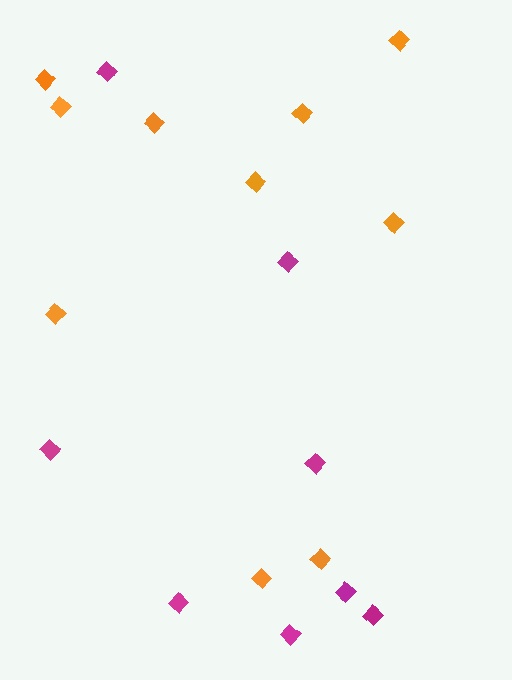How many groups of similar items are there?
There are 2 groups: one group of magenta diamonds (8) and one group of orange diamonds (10).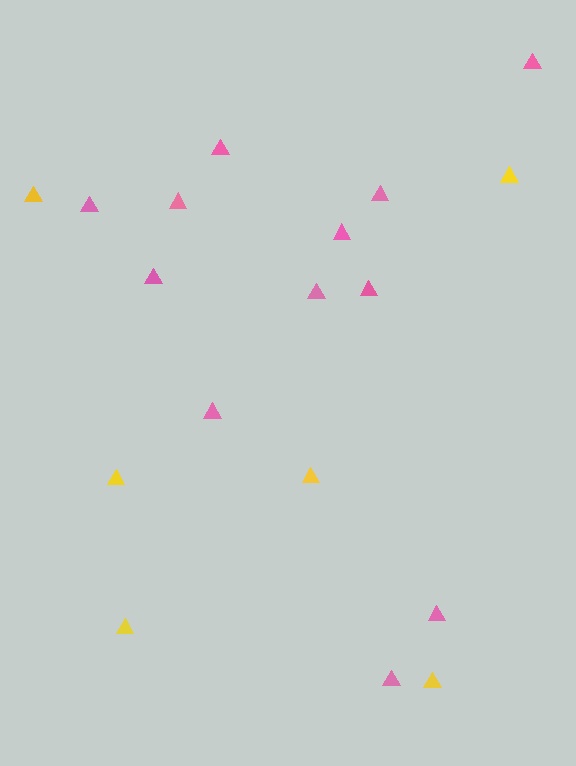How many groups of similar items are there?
There are 2 groups: one group of pink triangles (12) and one group of yellow triangles (6).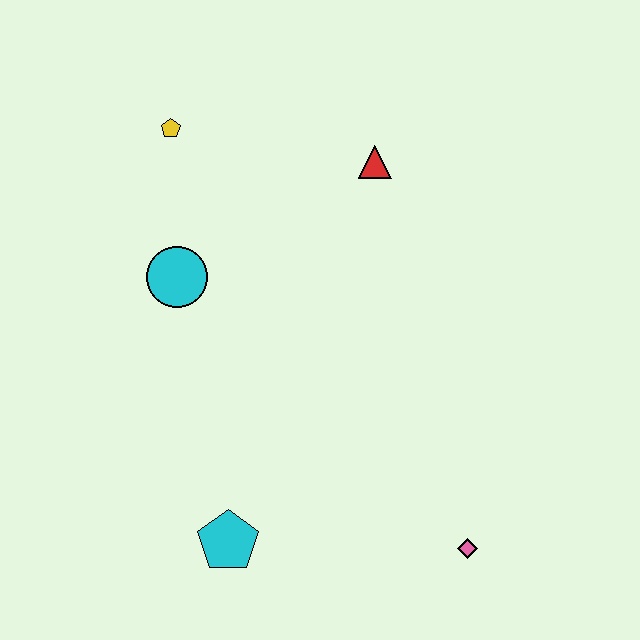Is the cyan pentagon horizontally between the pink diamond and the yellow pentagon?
Yes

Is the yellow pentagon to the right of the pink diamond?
No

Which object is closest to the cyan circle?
The yellow pentagon is closest to the cyan circle.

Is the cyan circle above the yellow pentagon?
No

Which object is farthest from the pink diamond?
The yellow pentagon is farthest from the pink diamond.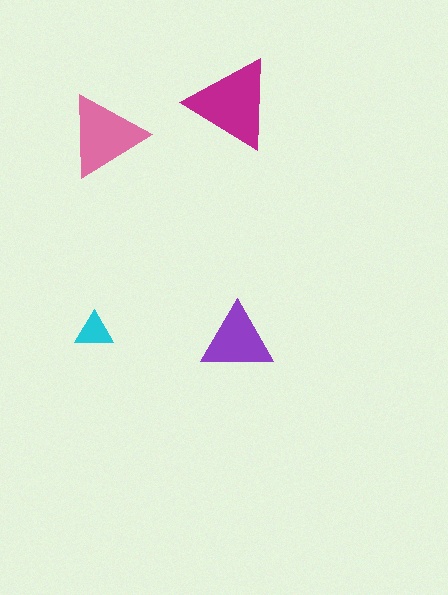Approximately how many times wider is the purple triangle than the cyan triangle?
About 2 times wider.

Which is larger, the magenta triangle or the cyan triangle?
The magenta one.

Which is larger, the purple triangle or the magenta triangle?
The magenta one.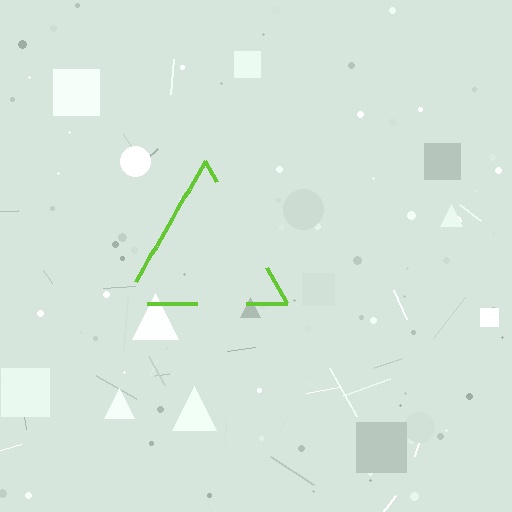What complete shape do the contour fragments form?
The contour fragments form a triangle.